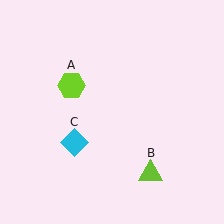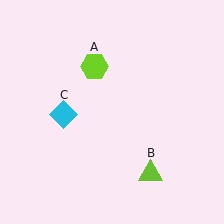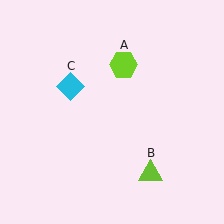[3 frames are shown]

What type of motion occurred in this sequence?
The lime hexagon (object A), cyan diamond (object C) rotated clockwise around the center of the scene.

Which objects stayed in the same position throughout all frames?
Lime triangle (object B) remained stationary.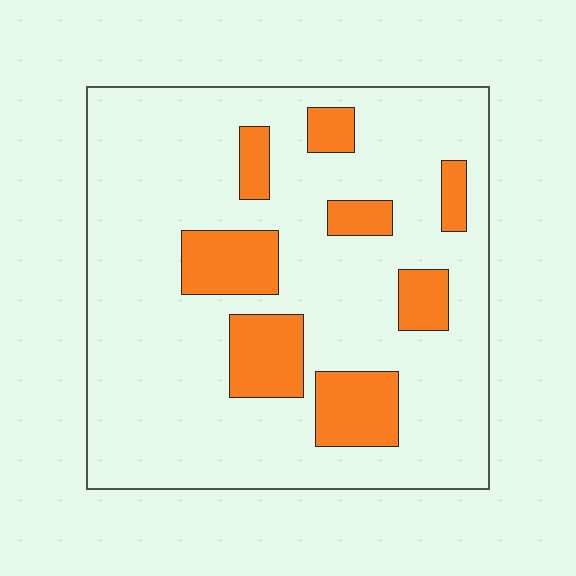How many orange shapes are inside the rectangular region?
8.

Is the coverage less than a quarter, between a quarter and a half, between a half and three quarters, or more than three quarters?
Less than a quarter.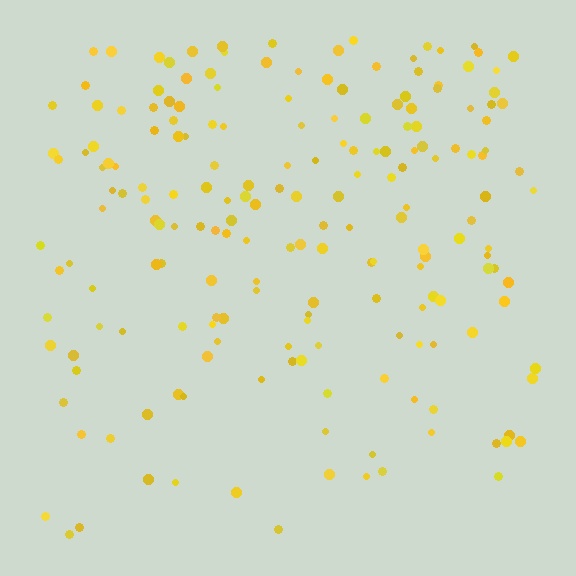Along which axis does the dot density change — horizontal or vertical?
Vertical.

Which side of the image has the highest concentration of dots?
The top.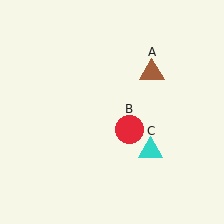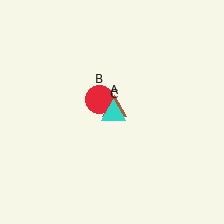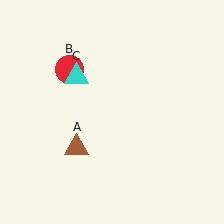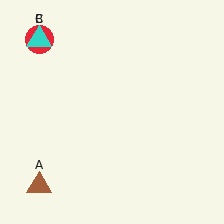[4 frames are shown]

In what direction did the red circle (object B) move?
The red circle (object B) moved up and to the left.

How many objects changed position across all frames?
3 objects changed position: brown triangle (object A), red circle (object B), cyan triangle (object C).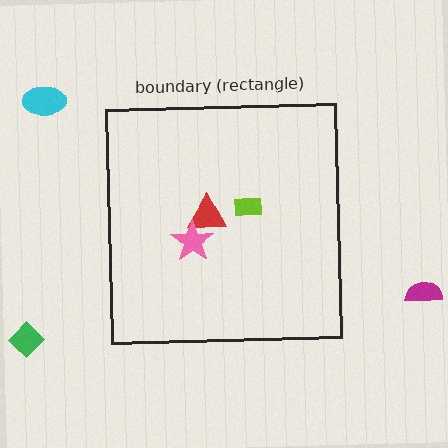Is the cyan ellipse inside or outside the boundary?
Outside.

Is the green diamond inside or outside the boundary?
Outside.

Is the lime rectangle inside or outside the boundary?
Inside.